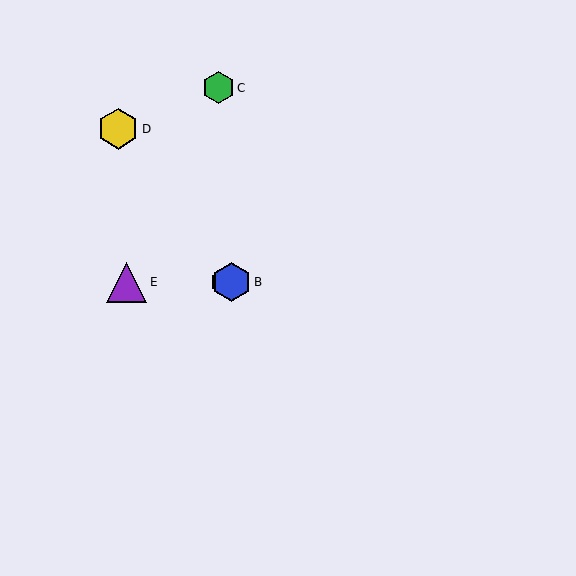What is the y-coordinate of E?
Object E is at y≈282.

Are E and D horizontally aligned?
No, E is at y≈282 and D is at y≈129.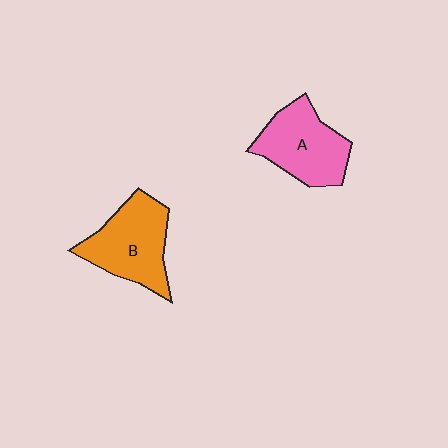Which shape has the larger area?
Shape B (orange).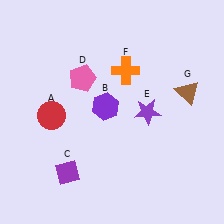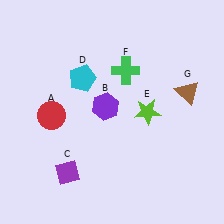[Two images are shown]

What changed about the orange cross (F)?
In Image 1, F is orange. In Image 2, it changed to green.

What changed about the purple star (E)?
In Image 1, E is purple. In Image 2, it changed to lime.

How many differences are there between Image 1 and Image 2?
There are 3 differences between the two images.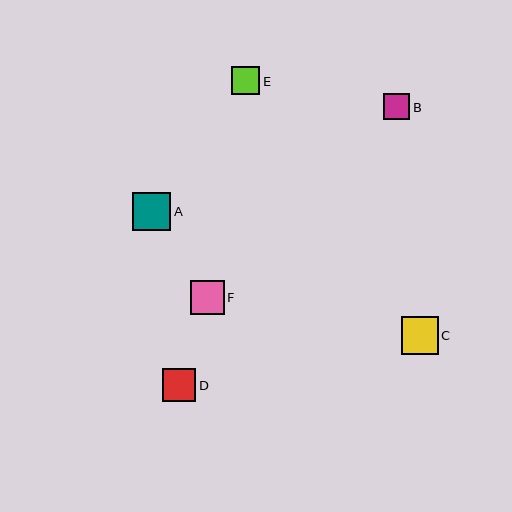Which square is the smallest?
Square B is the smallest with a size of approximately 26 pixels.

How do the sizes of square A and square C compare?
Square A and square C are approximately the same size.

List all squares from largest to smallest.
From largest to smallest: A, C, F, D, E, B.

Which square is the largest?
Square A is the largest with a size of approximately 38 pixels.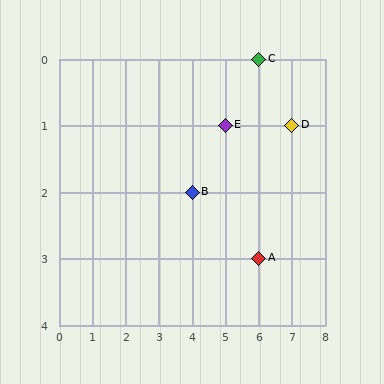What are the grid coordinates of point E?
Point E is at grid coordinates (5, 1).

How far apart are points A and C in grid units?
Points A and C are 3 rows apart.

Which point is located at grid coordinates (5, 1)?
Point E is at (5, 1).